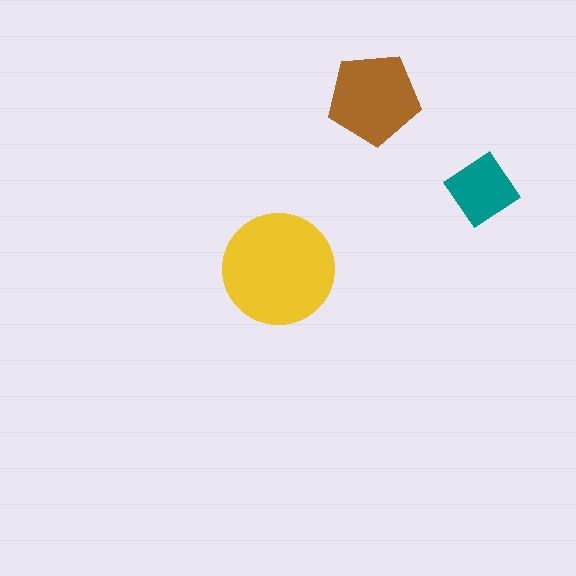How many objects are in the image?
There are 3 objects in the image.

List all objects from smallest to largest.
The teal diamond, the brown pentagon, the yellow circle.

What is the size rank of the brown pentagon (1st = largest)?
2nd.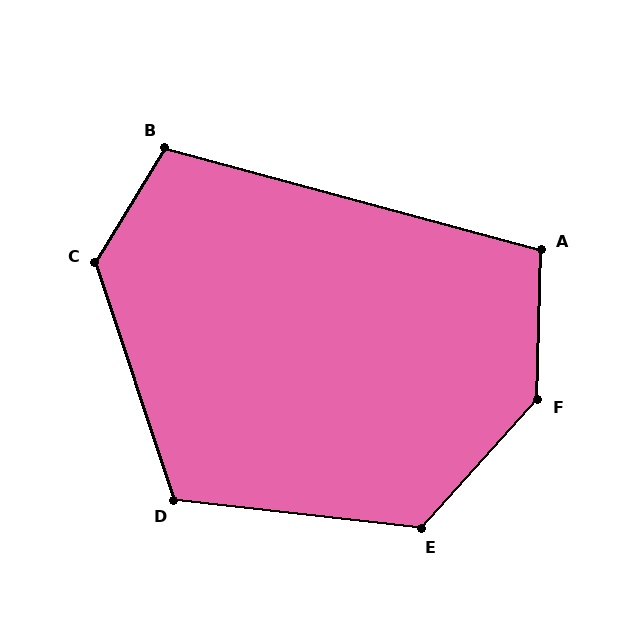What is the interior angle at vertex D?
Approximately 115 degrees (obtuse).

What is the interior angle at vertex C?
Approximately 130 degrees (obtuse).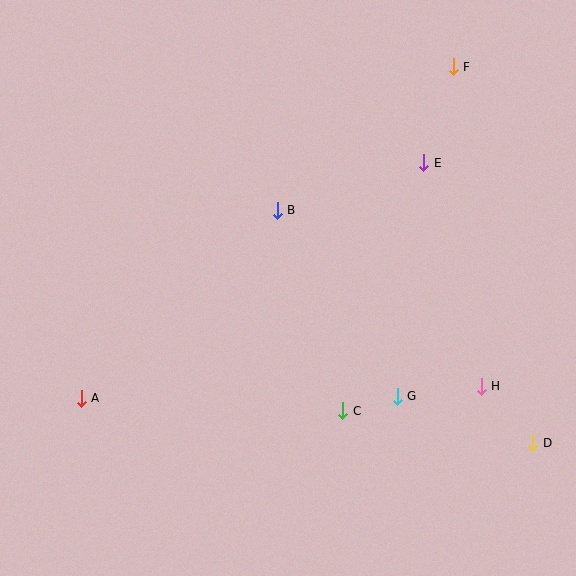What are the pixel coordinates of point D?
Point D is at (533, 443).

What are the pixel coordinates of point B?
Point B is at (277, 210).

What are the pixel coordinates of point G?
Point G is at (397, 396).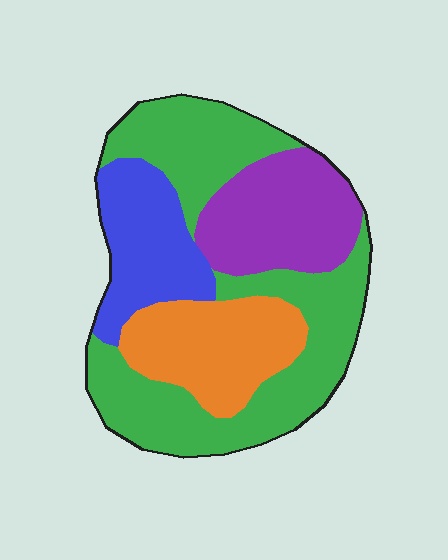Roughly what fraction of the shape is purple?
Purple covers 20% of the shape.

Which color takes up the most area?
Green, at roughly 45%.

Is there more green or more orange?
Green.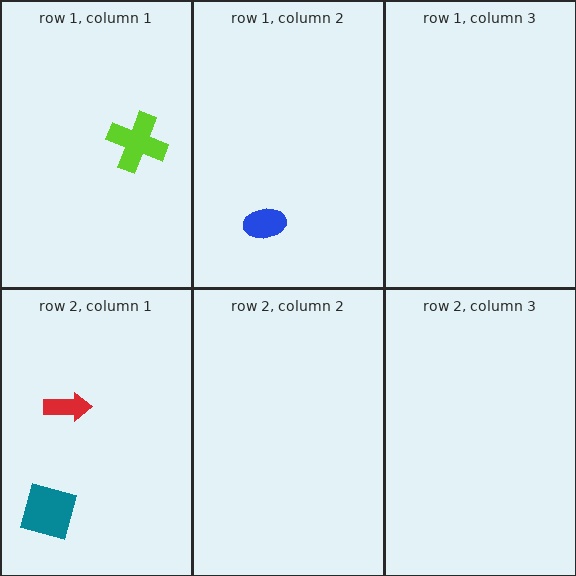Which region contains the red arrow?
The row 2, column 1 region.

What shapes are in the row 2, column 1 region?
The teal diamond, the red arrow.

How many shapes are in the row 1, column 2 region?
1.